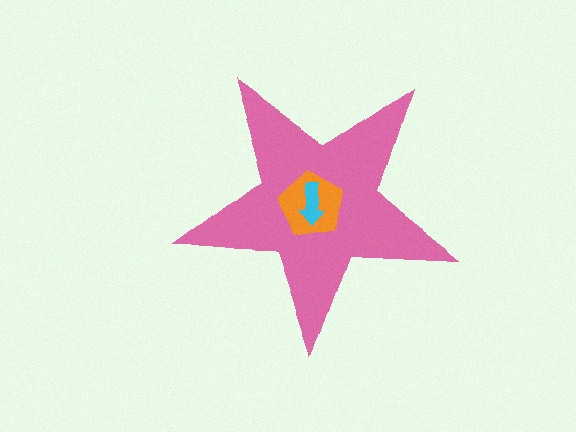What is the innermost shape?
The cyan arrow.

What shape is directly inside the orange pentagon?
The cyan arrow.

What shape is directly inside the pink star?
The orange pentagon.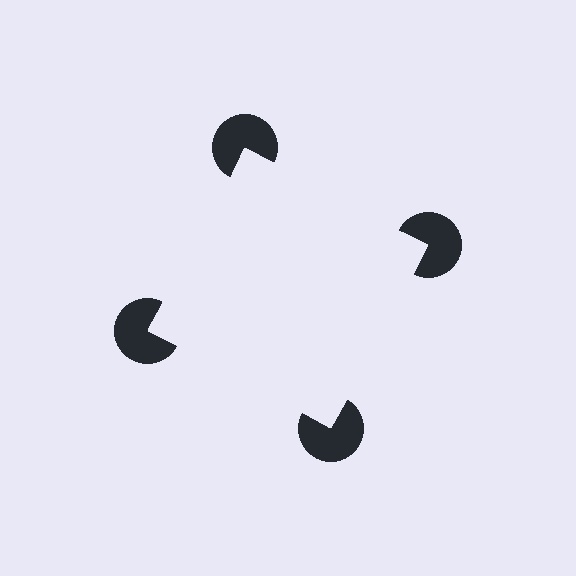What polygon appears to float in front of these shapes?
An illusory square — its edges are inferred from the aligned wedge cuts in the pac-man discs, not physically drawn.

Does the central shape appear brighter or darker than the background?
It typically appears slightly brighter than the background, even though no actual brightness change is drawn.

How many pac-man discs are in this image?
There are 4 — one at each vertex of the illusory square.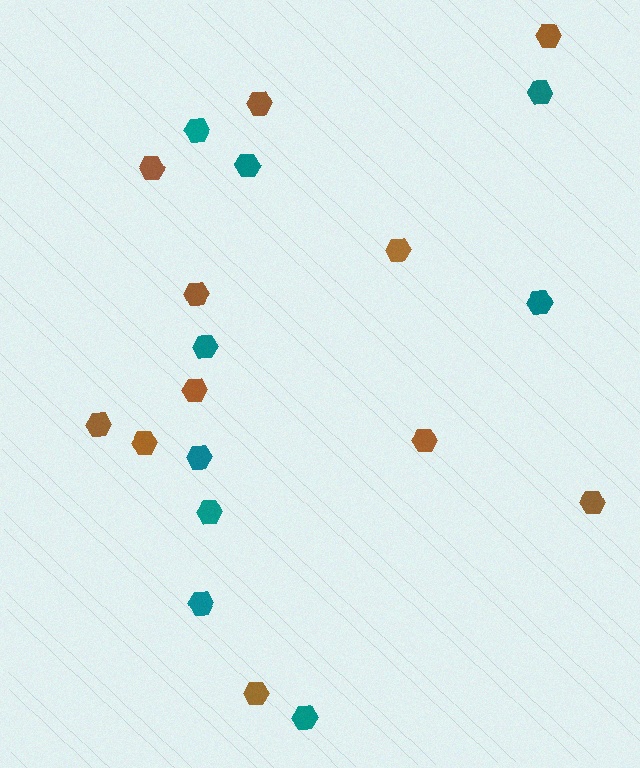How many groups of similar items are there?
There are 2 groups: one group of brown hexagons (11) and one group of teal hexagons (9).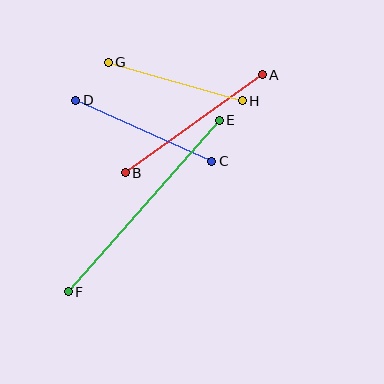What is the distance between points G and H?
The distance is approximately 140 pixels.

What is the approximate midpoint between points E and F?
The midpoint is at approximately (144, 206) pixels.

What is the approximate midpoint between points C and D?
The midpoint is at approximately (144, 131) pixels.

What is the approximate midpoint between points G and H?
The midpoint is at approximately (175, 82) pixels.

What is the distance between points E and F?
The distance is approximately 229 pixels.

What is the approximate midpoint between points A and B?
The midpoint is at approximately (194, 124) pixels.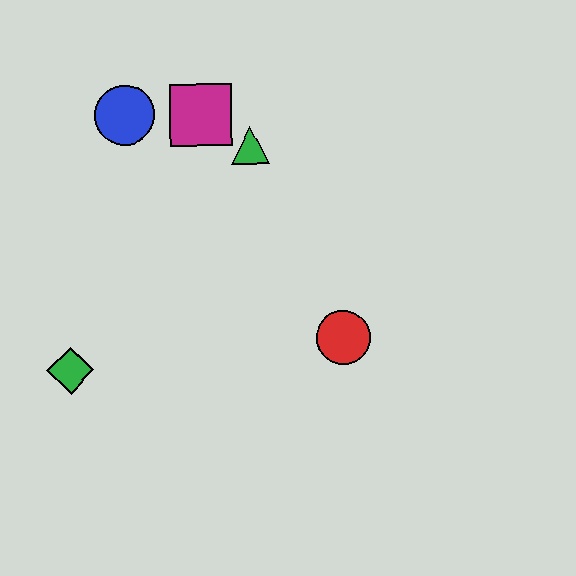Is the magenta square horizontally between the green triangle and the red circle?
No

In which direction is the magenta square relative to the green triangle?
The magenta square is to the left of the green triangle.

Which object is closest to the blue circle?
The magenta square is closest to the blue circle.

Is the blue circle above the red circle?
Yes